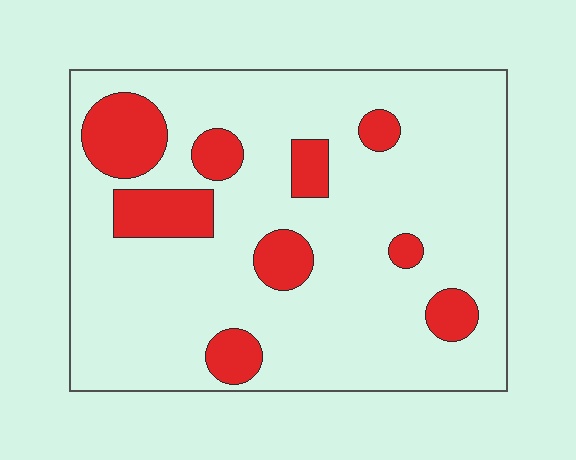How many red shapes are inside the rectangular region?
9.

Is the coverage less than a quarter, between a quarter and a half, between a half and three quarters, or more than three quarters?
Less than a quarter.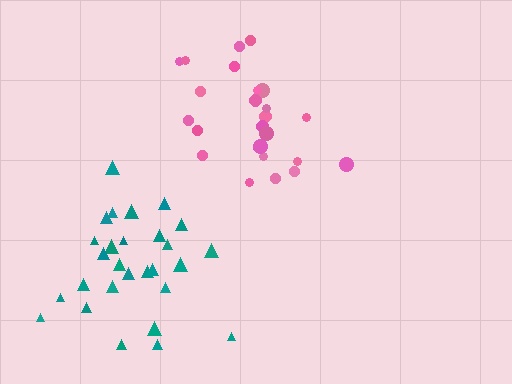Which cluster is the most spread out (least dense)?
Teal.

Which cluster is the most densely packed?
Pink.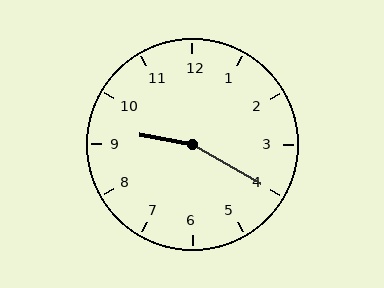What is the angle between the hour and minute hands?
Approximately 160 degrees.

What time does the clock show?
9:20.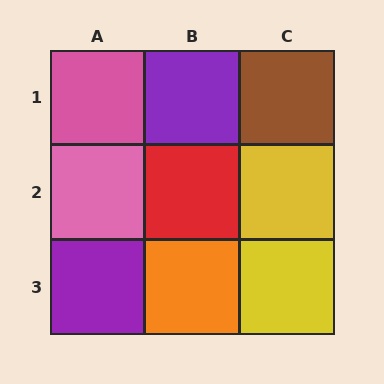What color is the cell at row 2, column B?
Red.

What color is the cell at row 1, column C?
Brown.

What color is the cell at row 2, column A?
Pink.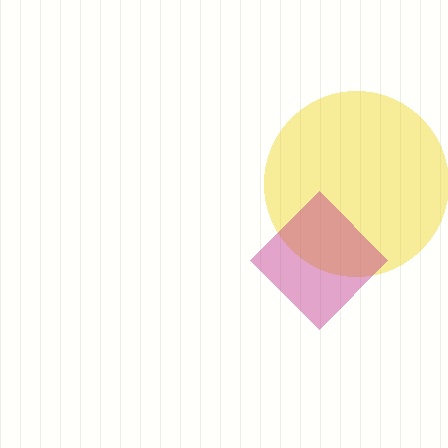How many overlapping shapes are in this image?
There are 2 overlapping shapes in the image.